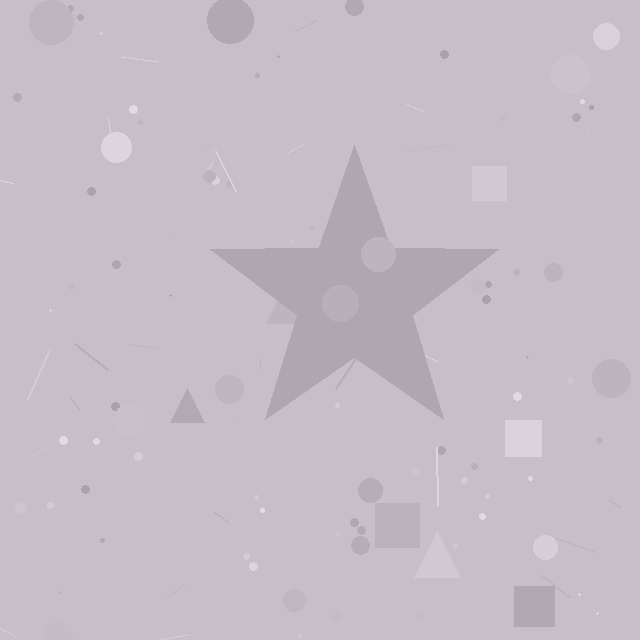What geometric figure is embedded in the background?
A star is embedded in the background.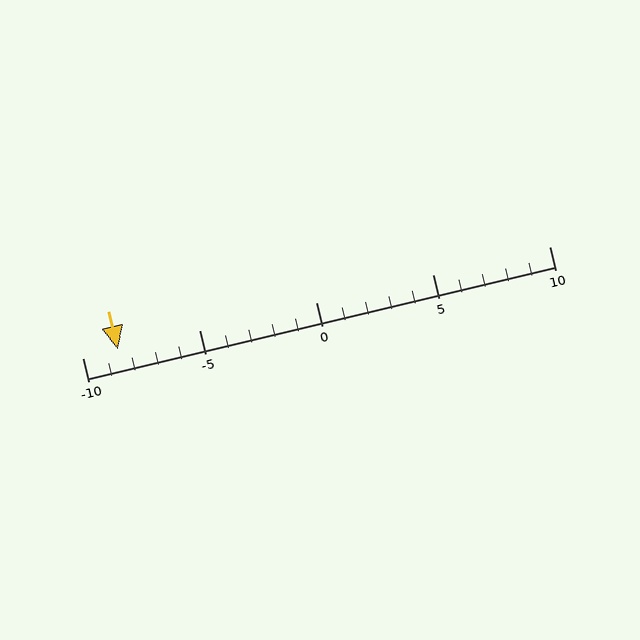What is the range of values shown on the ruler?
The ruler shows values from -10 to 10.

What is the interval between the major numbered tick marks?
The major tick marks are spaced 5 units apart.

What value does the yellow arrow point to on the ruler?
The yellow arrow points to approximately -8.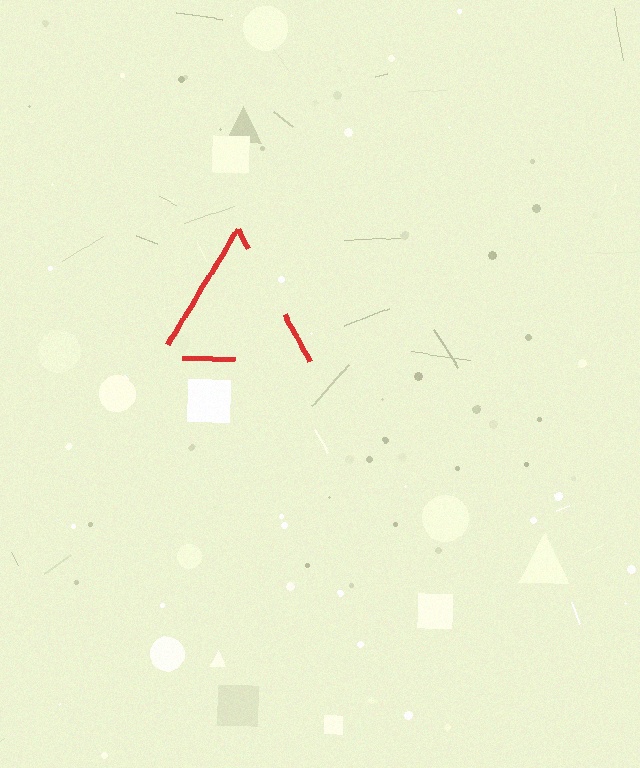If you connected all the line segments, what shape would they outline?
They would outline a triangle.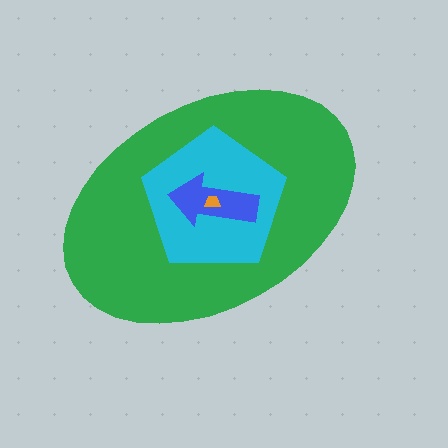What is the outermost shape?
The green ellipse.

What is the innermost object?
The orange trapezoid.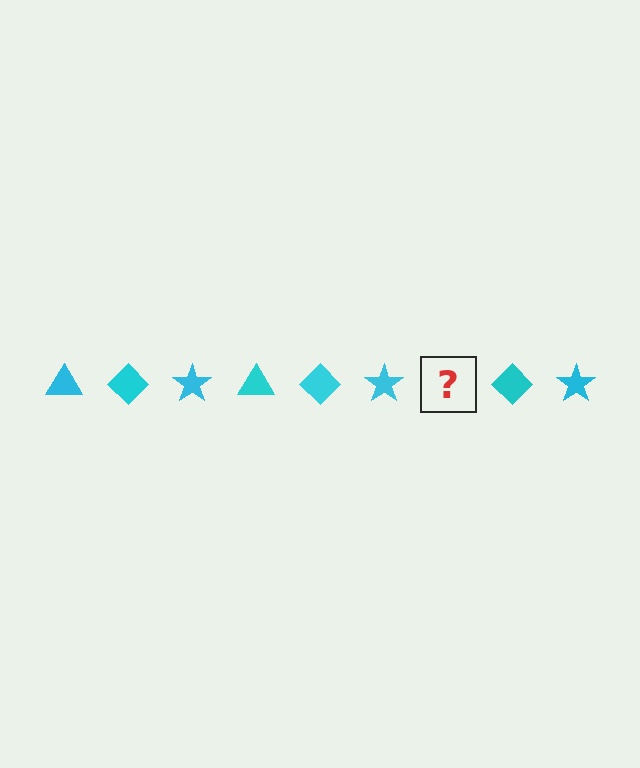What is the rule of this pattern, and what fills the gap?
The rule is that the pattern cycles through triangle, diamond, star shapes in cyan. The gap should be filled with a cyan triangle.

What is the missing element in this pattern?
The missing element is a cyan triangle.